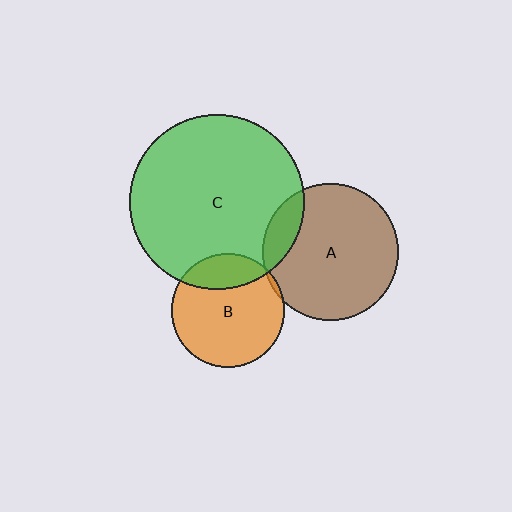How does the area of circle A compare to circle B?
Approximately 1.4 times.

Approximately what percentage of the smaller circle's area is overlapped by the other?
Approximately 20%.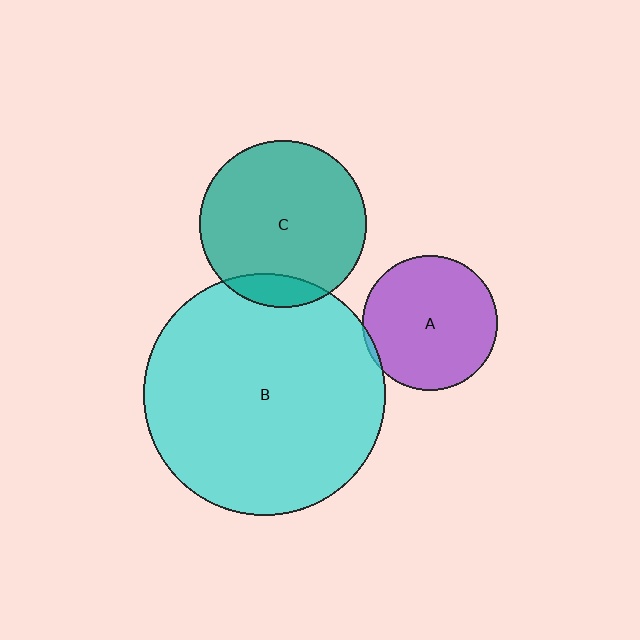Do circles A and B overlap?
Yes.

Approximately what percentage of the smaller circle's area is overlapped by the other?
Approximately 5%.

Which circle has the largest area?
Circle B (cyan).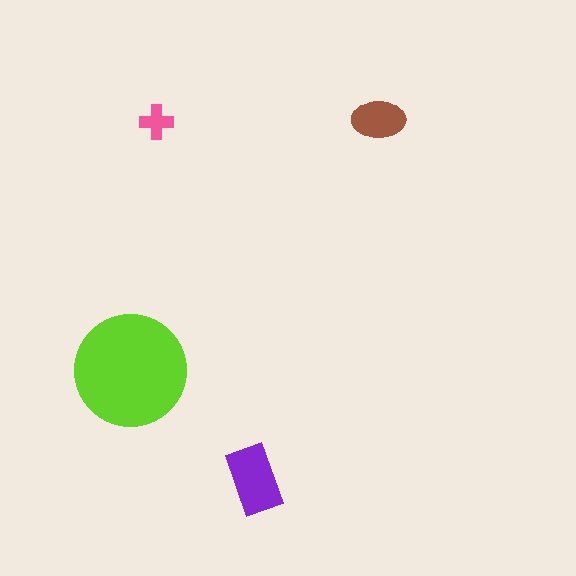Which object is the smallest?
The pink cross.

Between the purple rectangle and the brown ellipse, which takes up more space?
The purple rectangle.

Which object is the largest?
The lime circle.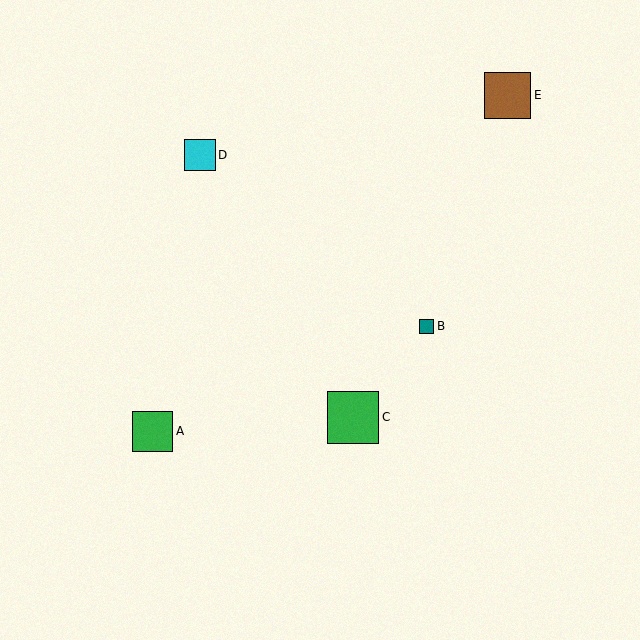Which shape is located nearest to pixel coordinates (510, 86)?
The brown square (labeled E) at (508, 95) is nearest to that location.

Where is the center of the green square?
The center of the green square is at (153, 431).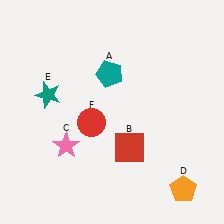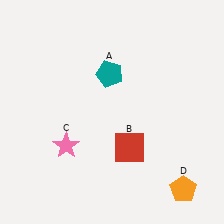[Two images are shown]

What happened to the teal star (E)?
The teal star (E) was removed in Image 2. It was in the top-left area of Image 1.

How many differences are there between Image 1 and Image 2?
There are 2 differences between the two images.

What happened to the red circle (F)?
The red circle (F) was removed in Image 2. It was in the bottom-left area of Image 1.